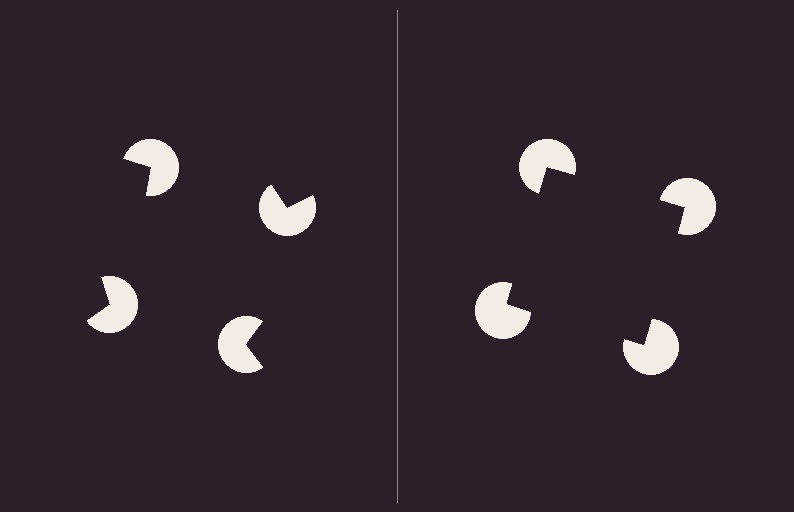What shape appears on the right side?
An illusory square.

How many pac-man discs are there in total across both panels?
8 — 4 on each side.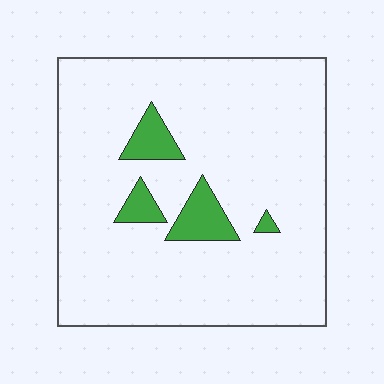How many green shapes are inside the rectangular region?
4.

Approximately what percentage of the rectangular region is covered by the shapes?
Approximately 10%.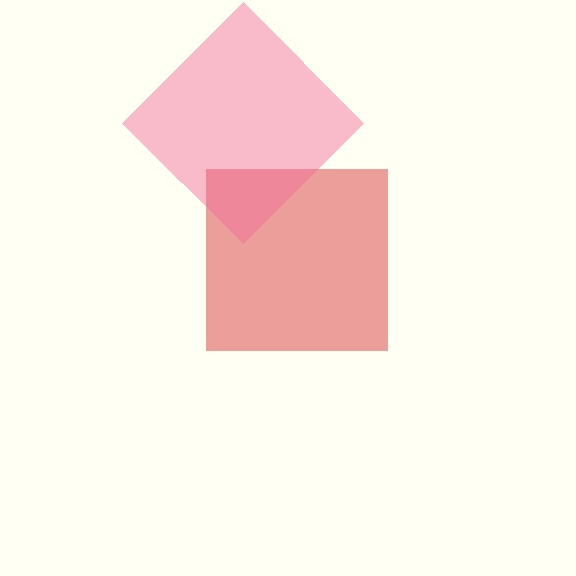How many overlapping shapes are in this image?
There are 2 overlapping shapes in the image.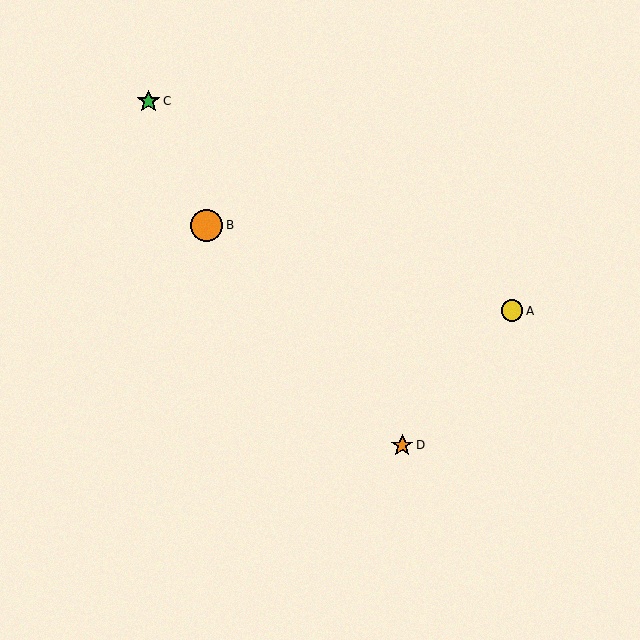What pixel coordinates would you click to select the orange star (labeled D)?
Click at (402, 445) to select the orange star D.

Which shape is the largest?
The orange circle (labeled B) is the largest.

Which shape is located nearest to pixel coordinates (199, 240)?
The orange circle (labeled B) at (207, 225) is nearest to that location.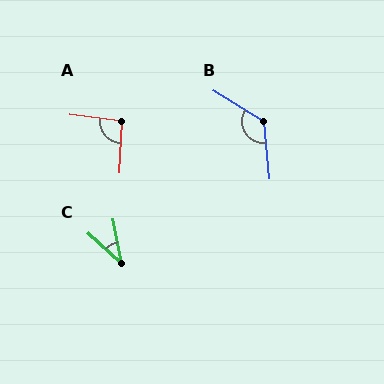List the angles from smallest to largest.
C (36°), A (94°), B (127°).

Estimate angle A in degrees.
Approximately 94 degrees.